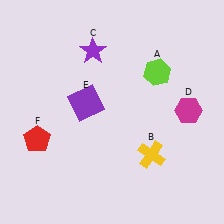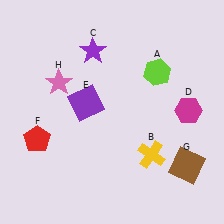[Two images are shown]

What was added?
A brown square (G), a pink star (H) were added in Image 2.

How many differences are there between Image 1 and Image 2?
There are 2 differences between the two images.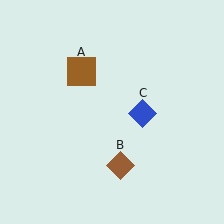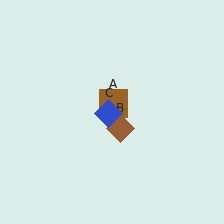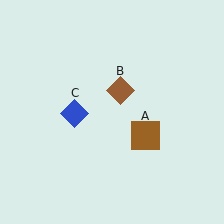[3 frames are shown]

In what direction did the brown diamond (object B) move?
The brown diamond (object B) moved up.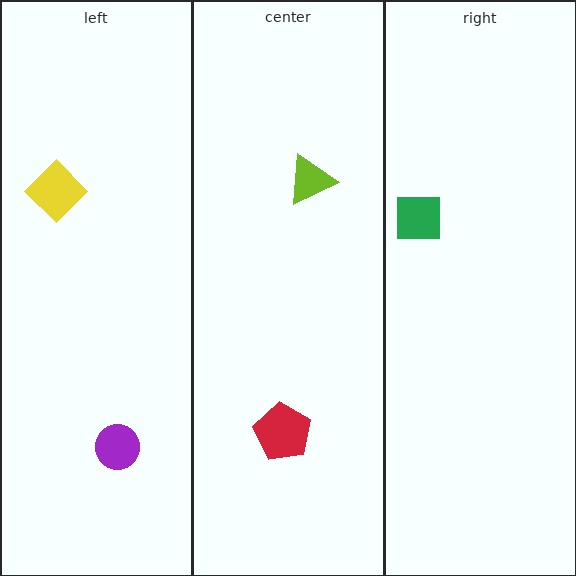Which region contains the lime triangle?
The center region.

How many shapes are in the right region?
1.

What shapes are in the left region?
The yellow diamond, the purple circle.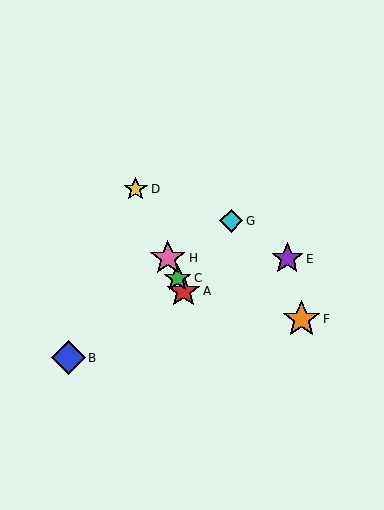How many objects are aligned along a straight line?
4 objects (A, C, D, H) are aligned along a straight line.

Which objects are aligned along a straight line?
Objects A, C, D, H are aligned along a straight line.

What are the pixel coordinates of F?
Object F is at (301, 319).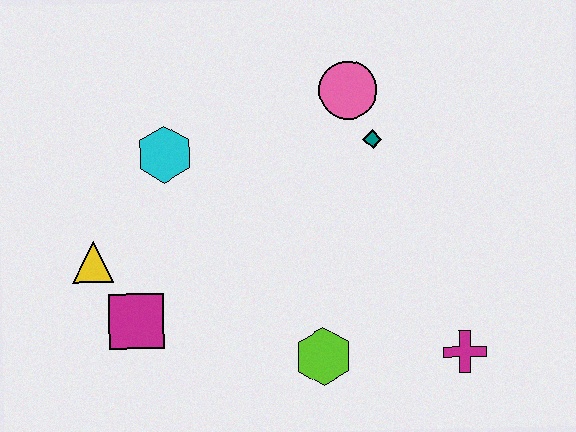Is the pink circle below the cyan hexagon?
No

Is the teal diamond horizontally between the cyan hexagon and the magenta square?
No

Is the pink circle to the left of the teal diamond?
Yes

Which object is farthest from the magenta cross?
The yellow triangle is farthest from the magenta cross.